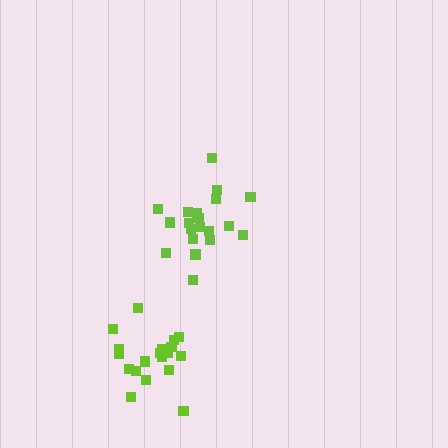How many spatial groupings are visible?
There are 2 spatial groupings.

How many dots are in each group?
Group 1: 19 dots, Group 2: 20 dots (39 total).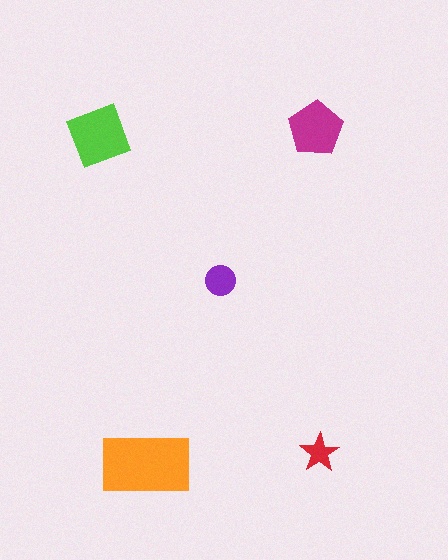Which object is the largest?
The orange rectangle.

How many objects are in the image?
There are 5 objects in the image.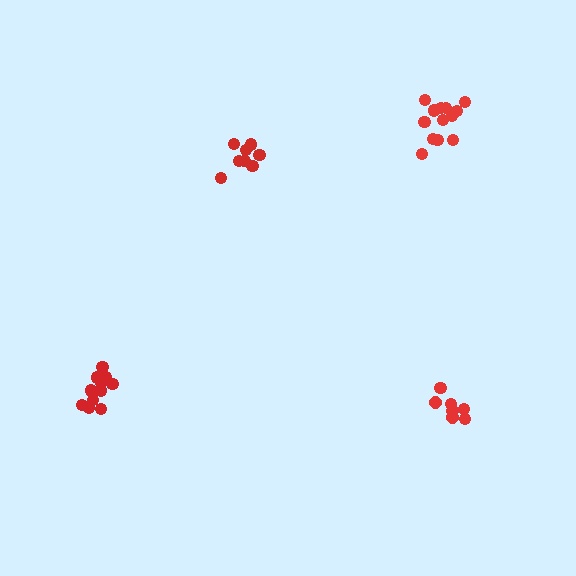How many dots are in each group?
Group 1: 8 dots, Group 2: 13 dots, Group 3: 13 dots, Group 4: 7 dots (41 total).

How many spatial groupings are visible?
There are 4 spatial groupings.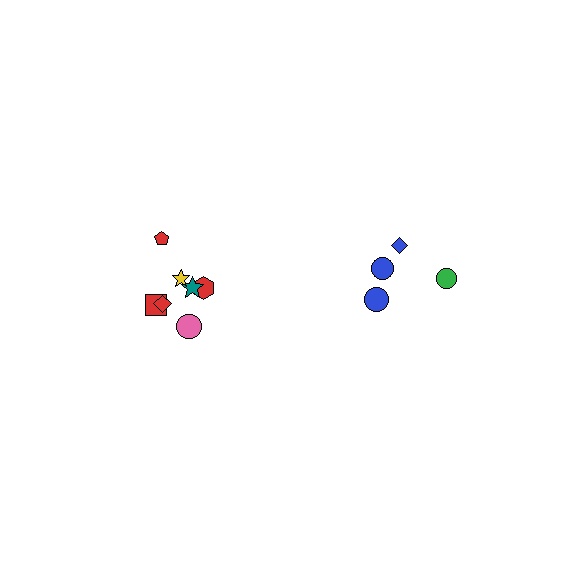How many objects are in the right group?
There are 4 objects.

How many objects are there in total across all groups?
There are 11 objects.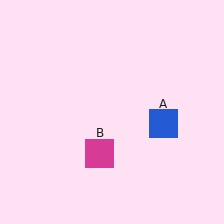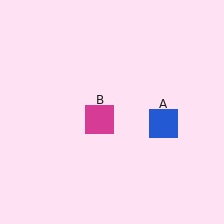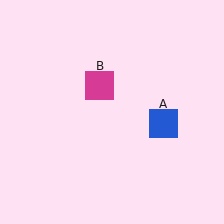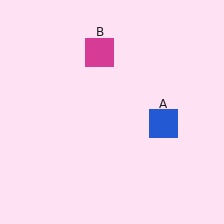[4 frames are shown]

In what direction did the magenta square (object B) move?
The magenta square (object B) moved up.